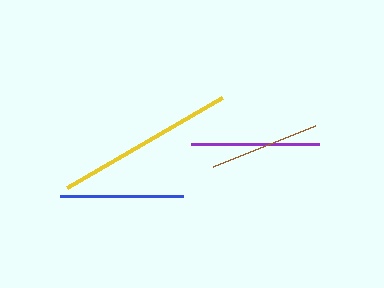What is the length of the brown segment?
The brown segment is approximately 110 pixels long.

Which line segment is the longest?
The yellow line is the longest at approximately 179 pixels.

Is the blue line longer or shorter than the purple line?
The purple line is longer than the blue line.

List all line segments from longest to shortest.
From longest to shortest: yellow, purple, blue, brown.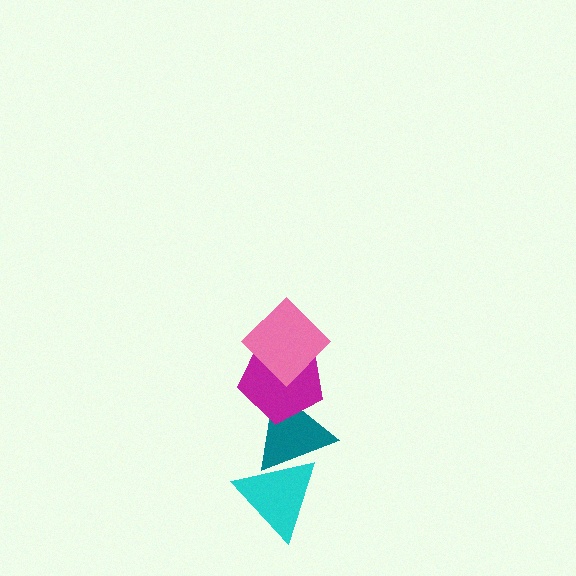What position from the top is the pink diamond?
The pink diamond is 1st from the top.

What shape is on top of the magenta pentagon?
The pink diamond is on top of the magenta pentagon.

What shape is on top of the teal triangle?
The magenta pentagon is on top of the teal triangle.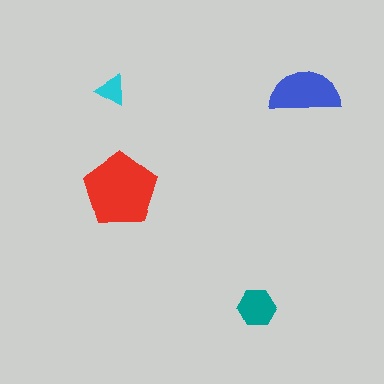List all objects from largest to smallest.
The red pentagon, the blue semicircle, the teal hexagon, the cyan triangle.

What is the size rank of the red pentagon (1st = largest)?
1st.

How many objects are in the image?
There are 4 objects in the image.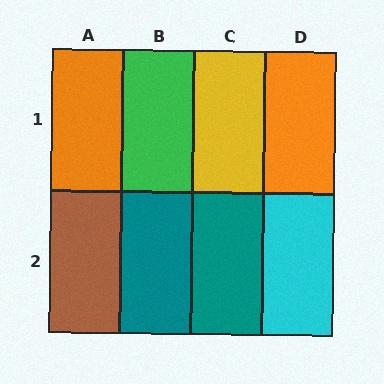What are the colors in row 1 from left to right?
Orange, green, yellow, orange.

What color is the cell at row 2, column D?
Cyan.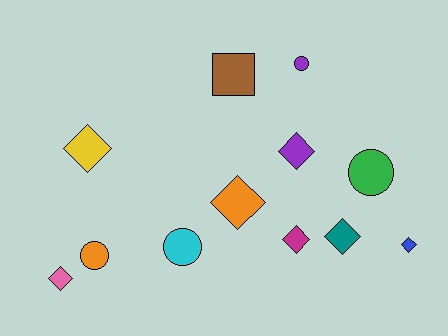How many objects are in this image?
There are 12 objects.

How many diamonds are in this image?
There are 7 diamonds.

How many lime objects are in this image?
There are no lime objects.